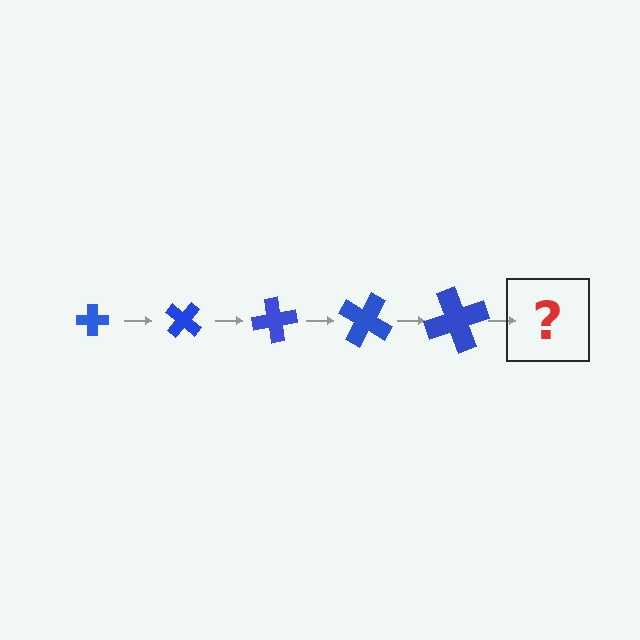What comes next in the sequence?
The next element should be a cross, larger than the previous one and rotated 200 degrees from the start.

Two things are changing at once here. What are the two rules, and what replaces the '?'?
The two rules are that the cross grows larger each step and it rotates 40 degrees each step. The '?' should be a cross, larger than the previous one and rotated 200 degrees from the start.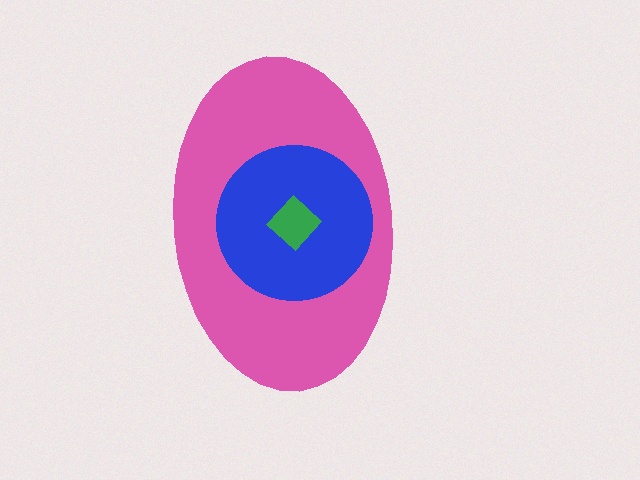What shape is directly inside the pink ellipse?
The blue circle.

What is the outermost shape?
The pink ellipse.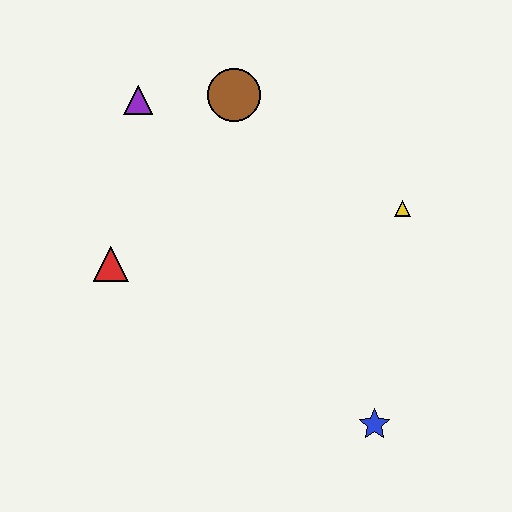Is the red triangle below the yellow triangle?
Yes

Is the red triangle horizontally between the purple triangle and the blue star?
No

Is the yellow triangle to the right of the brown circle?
Yes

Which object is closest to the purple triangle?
The brown circle is closest to the purple triangle.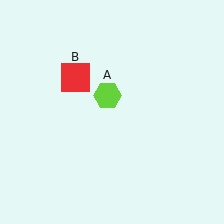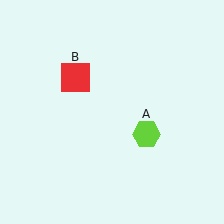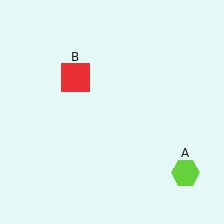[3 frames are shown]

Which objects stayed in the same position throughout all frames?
Red square (object B) remained stationary.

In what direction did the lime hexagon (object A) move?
The lime hexagon (object A) moved down and to the right.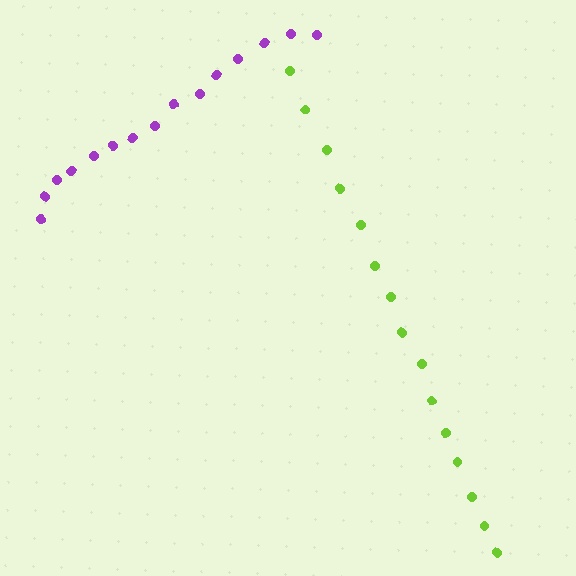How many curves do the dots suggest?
There are 2 distinct paths.